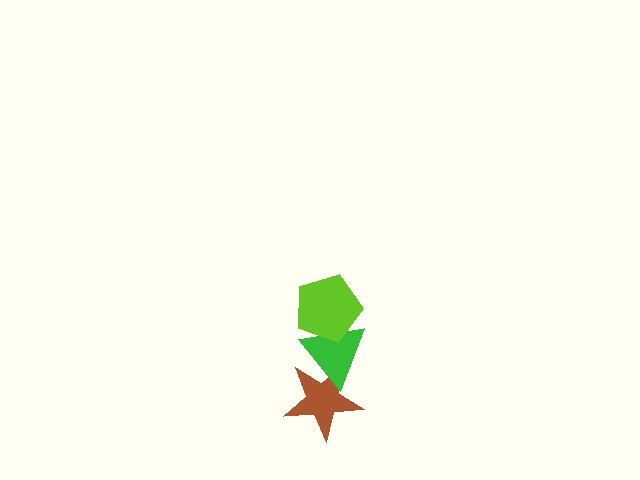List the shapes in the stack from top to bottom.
From top to bottom: the lime pentagon, the green triangle, the brown star.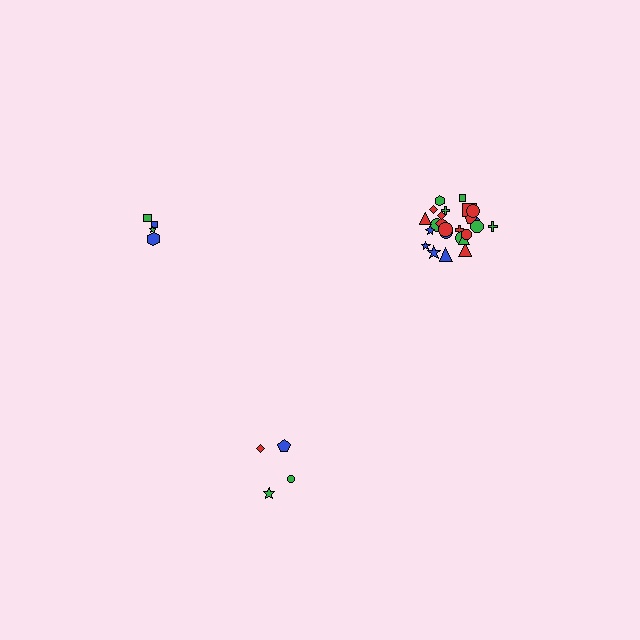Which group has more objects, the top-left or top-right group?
The top-right group.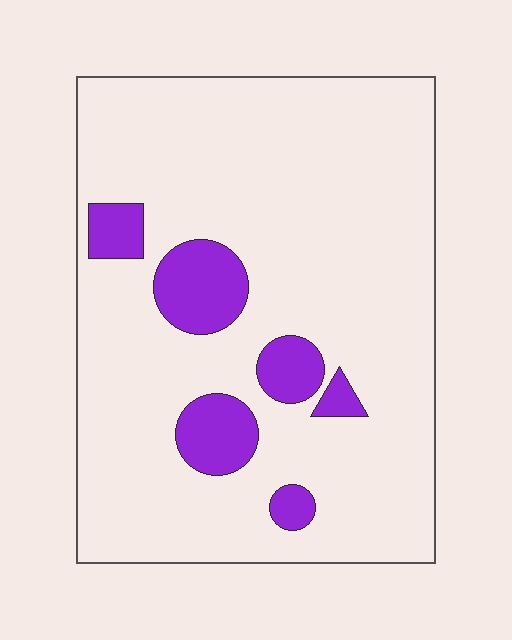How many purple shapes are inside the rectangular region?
6.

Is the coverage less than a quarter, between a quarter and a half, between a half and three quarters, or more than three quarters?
Less than a quarter.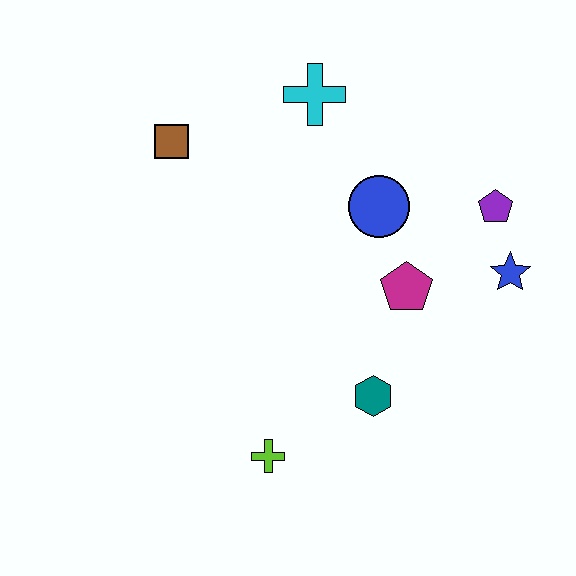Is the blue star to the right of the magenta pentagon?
Yes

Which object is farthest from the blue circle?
The lime cross is farthest from the blue circle.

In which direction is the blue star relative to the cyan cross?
The blue star is to the right of the cyan cross.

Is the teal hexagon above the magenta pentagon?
No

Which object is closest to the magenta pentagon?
The blue circle is closest to the magenta pentagon.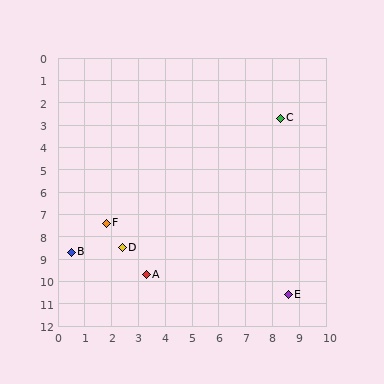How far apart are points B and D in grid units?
Points B and D are about 1.9 grid units apart.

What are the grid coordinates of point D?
Point D is at approximately (2.4, 8.5).